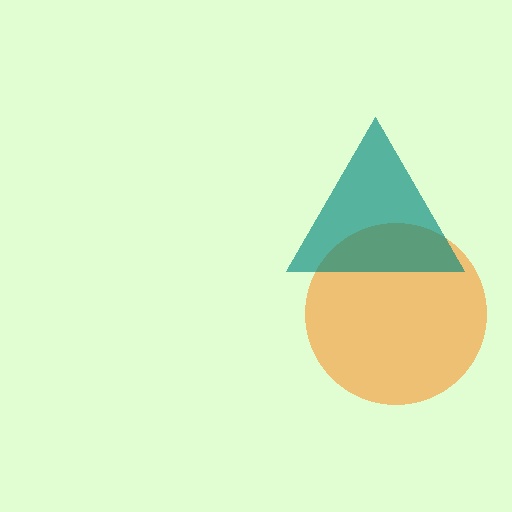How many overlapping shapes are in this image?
There are 2 overlapping shapes in the image.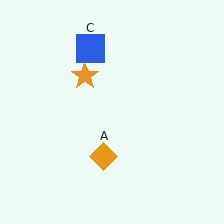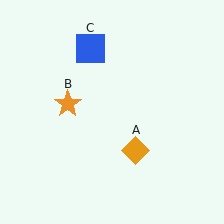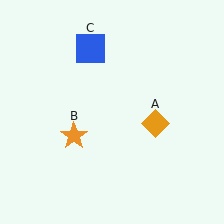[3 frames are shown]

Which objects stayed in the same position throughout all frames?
Blue square (object C) remained stationary.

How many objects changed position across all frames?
2 objects changed position: orange diamond (object A), orange star (object B).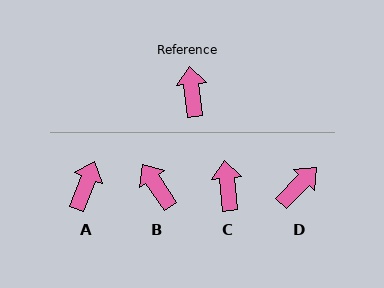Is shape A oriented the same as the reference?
No, it is off by about 28 degrees.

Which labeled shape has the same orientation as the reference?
C.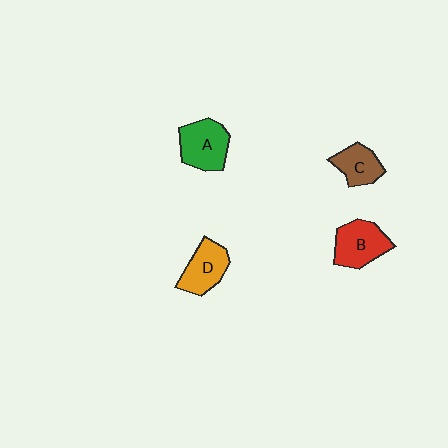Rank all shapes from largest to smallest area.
From largest to smallest: A (green), B (red), D (orange), C (brown).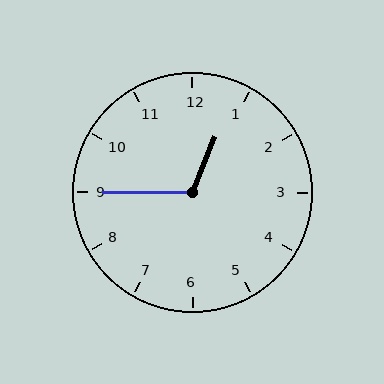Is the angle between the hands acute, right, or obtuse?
It is obtuse.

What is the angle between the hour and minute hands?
Approximately 112 degrees.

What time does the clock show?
12:45.